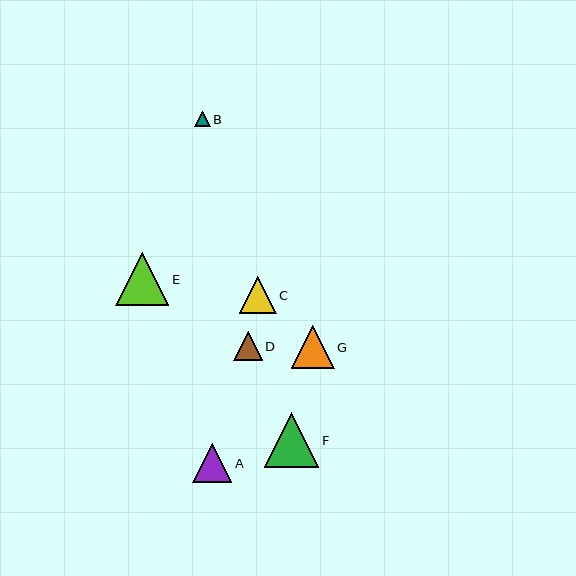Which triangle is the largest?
Triangle F is the largest with a size of approximately 54 pixels.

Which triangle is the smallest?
Triangle B is the smallest with a size of approximately 16 pixels.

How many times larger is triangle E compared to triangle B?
Triangle E is approximately 3.4 times the size of triangle B.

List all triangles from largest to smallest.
From largest to smallest: F, E, G, A, C, D, B.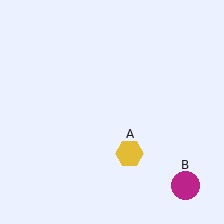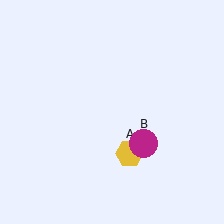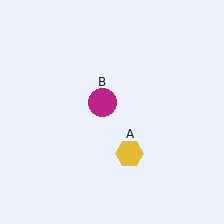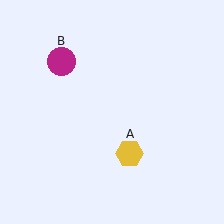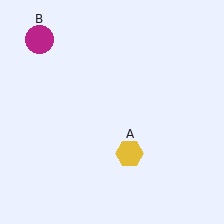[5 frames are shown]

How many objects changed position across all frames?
1 object changed position: magenta circle (object B).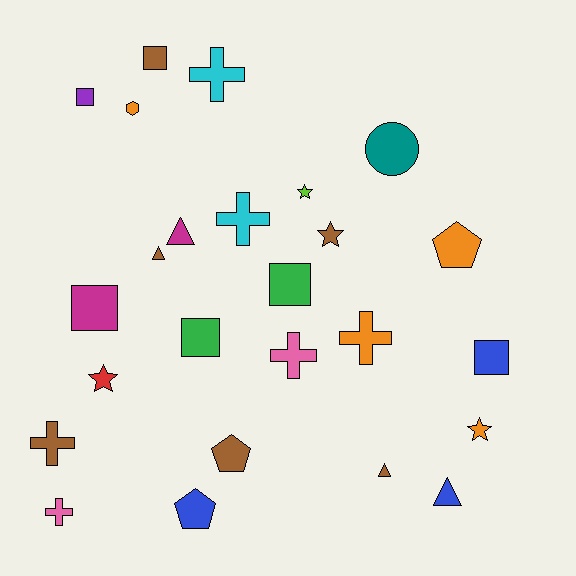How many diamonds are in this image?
There are no diamonds.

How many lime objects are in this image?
There is 1 lime object.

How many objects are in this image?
There are 25 objects.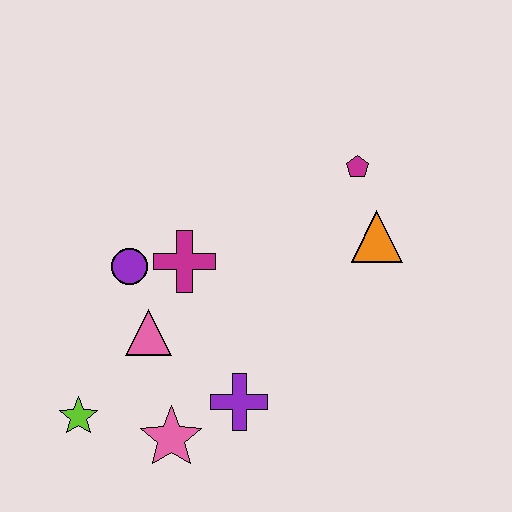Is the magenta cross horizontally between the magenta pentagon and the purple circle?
Yes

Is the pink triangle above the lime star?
Yes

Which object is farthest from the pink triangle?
The magenta pentagon is farthest from the pink triangle.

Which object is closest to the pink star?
The purple cross is closest to the pink star.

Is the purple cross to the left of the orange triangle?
Yes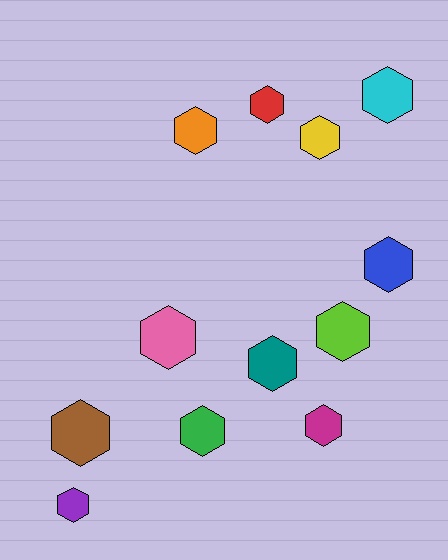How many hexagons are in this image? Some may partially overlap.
There are 12 hexagons.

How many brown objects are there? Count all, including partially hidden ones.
There is 1 brown object.